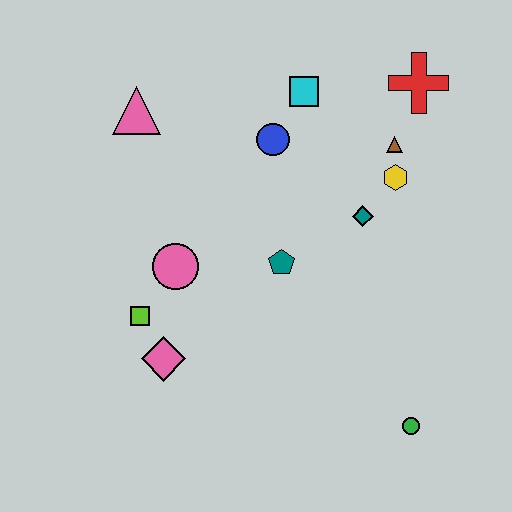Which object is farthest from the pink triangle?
The green circle is farthest from the pink triangle.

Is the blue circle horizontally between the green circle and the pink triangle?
Yes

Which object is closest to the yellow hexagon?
The brown triangle is closest to the yellow hexagon.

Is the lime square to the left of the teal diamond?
Yes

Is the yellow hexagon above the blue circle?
No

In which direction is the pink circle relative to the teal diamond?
The pink circle is to the left of the teal diamond.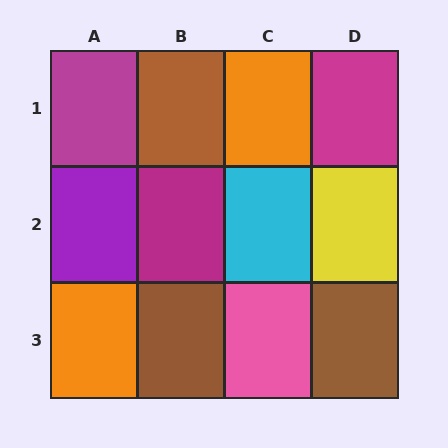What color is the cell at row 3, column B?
Brown.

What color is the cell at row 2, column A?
Purple.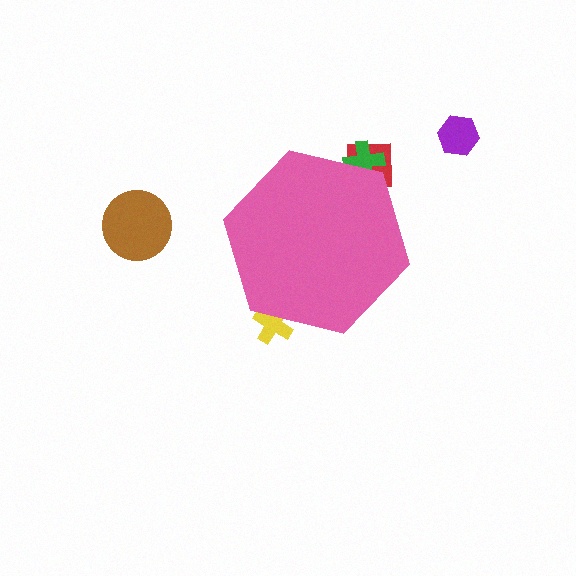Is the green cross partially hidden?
Yes, the green cross is partially hidden behind the pink hexagon.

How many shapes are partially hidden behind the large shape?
3 shapes are partially hidden.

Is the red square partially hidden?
Yes, the red square is partially hidden behind the pink hexagon.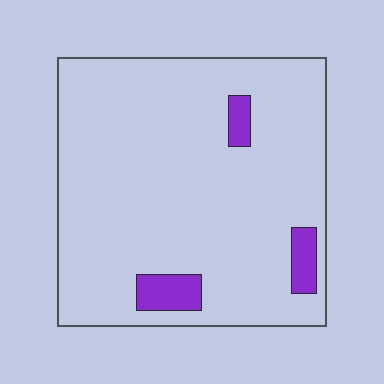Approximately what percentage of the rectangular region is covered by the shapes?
Approximately 5%.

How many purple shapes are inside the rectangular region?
3.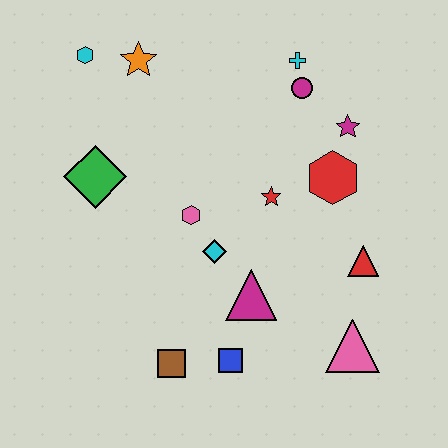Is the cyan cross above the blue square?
Yes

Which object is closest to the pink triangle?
The red triangle is closest to the pink triangle.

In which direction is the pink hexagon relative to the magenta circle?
The pink hexagon is below the magenta circle.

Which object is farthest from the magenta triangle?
The cyan hexagon is farthest from the magenta triangle.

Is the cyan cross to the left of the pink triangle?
Yes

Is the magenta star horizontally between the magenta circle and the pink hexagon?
No